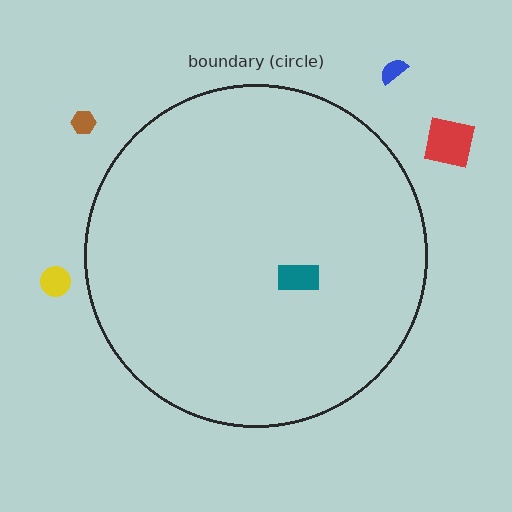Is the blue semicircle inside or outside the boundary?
Outside.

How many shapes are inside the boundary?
1 inside, 4 outside.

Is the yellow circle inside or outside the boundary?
Outside.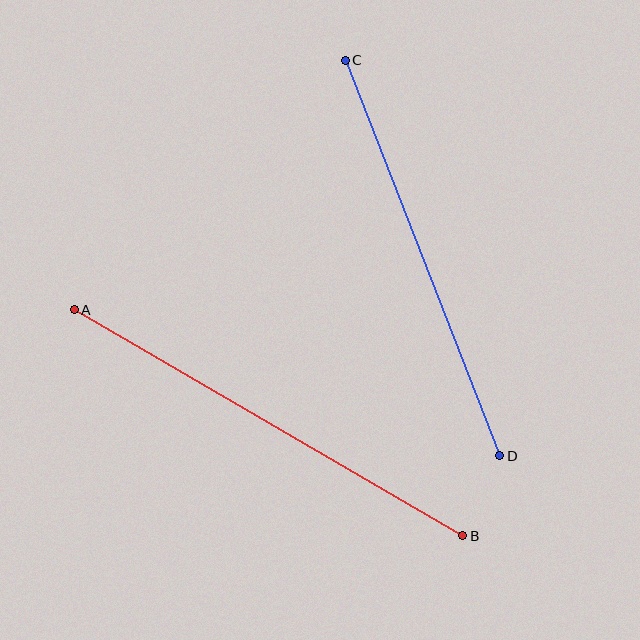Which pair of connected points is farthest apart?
Points A and B are farthest apart.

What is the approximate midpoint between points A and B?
The midpoint is at approximately (269, 423) pixels.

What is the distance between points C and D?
The distance is approximately 424 pixels.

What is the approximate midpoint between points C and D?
The midpoint is at approximately (423, 258) pixels.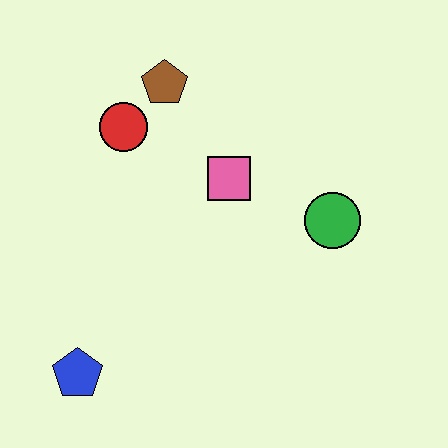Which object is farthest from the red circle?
The blue pentagon is farthest from the red circle.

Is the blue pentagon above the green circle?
No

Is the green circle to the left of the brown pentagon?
No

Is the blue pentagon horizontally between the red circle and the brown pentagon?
No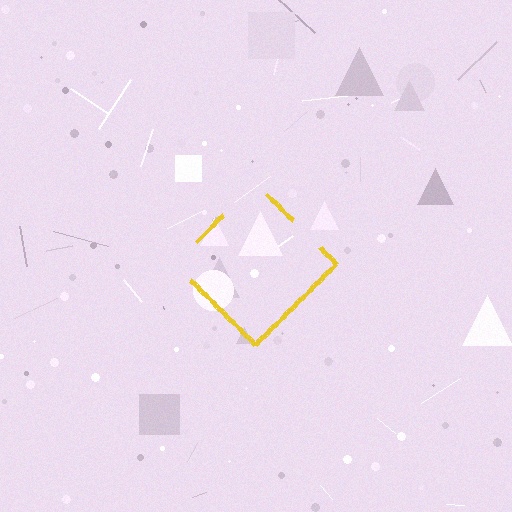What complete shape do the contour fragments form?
The contour fragments form a diamond.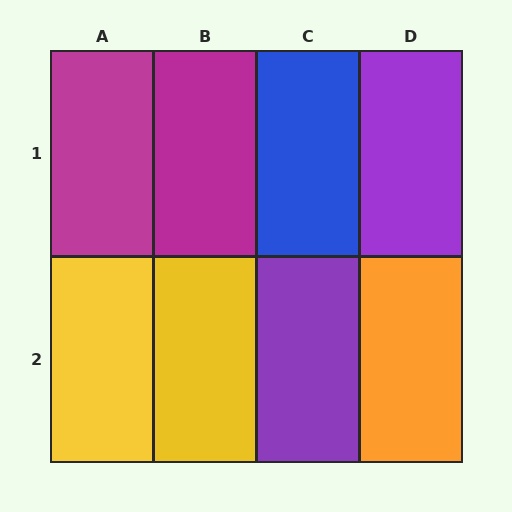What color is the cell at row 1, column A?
Magenta.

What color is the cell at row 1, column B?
Magenta.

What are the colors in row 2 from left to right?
Yellow, yellow, purple, orange.